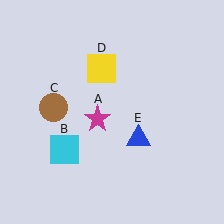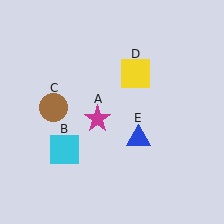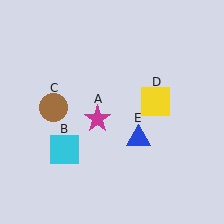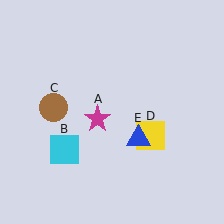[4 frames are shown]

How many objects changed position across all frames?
1 object changed position: yellow square (object D).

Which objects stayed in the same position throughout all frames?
Magenta star (object A) and cyan square (object B) and brown circle (object C) and blue triangle (object E) remained stationary.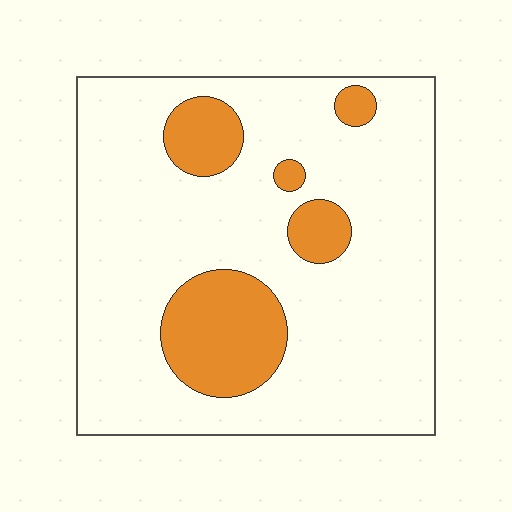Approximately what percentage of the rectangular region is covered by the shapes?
Approximately 20%.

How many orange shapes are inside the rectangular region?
5.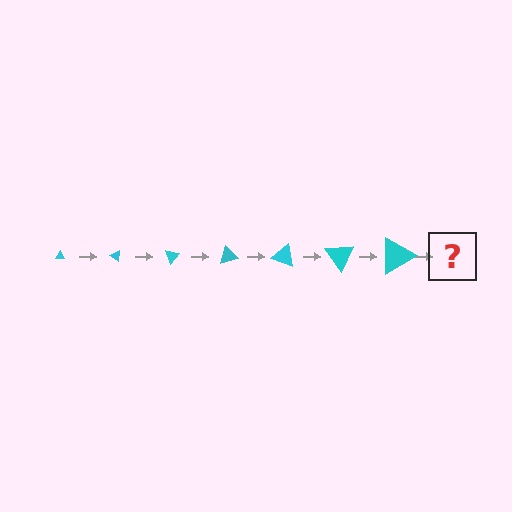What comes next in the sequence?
The next element should be a triangle, larger than the previous one and rotated 245 degrees from the start.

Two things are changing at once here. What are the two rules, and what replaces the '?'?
The two rules are that the triangle grows larger each step and it rotates 35 degrees each step. The '?' should be a triangle, larger than the previous one and rotated 245 degrees from the start.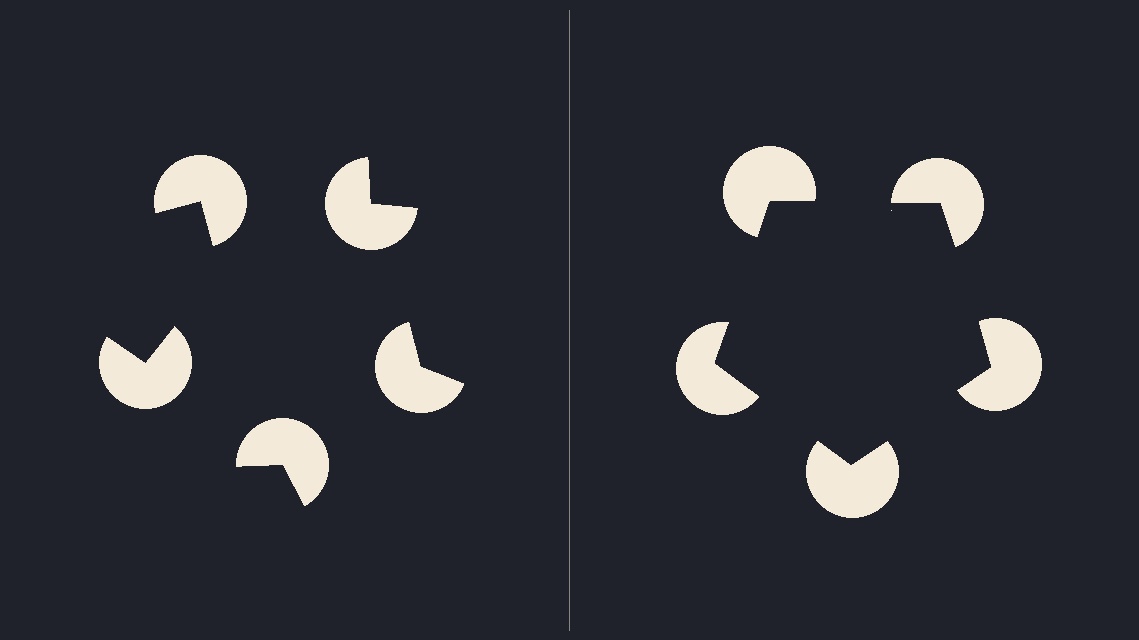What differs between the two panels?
The pac-man discs are positioned identically on both sides; only the wedge orientations differ. On the right they align to a pentagon; on the left they are misaligned.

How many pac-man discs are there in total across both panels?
10 — 5 on each side.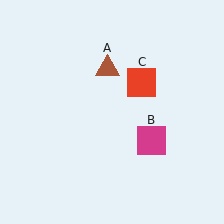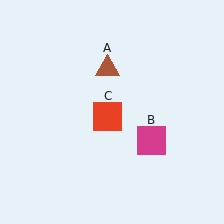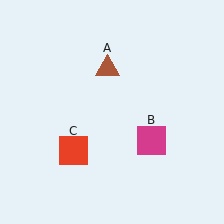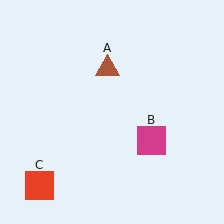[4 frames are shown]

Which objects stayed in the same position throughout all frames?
Brown triangle (object A) and magenta square (object B) remained stationary.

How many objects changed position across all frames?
1 object changed position: red square (object C).